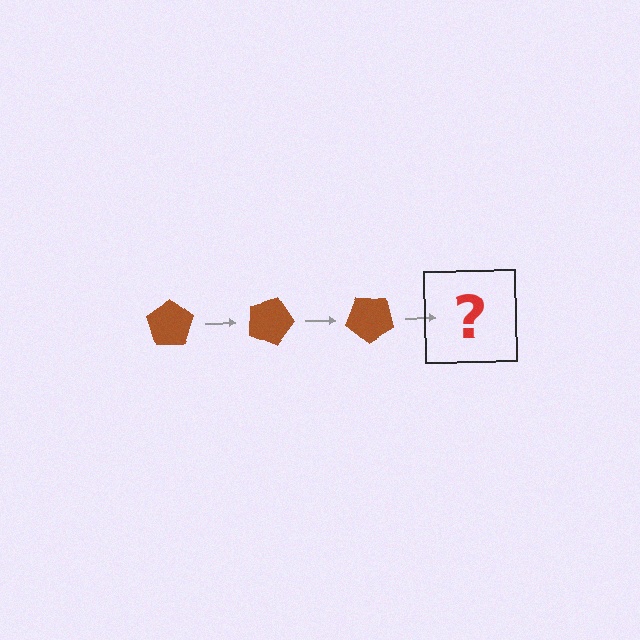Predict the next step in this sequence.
The next step is a brown pentagon rotated 60 degrees.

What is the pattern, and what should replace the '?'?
The pattern is that the pentagon rotates 20 degrees each step. The '?' should be a brown pentagon rotated 60 degrees.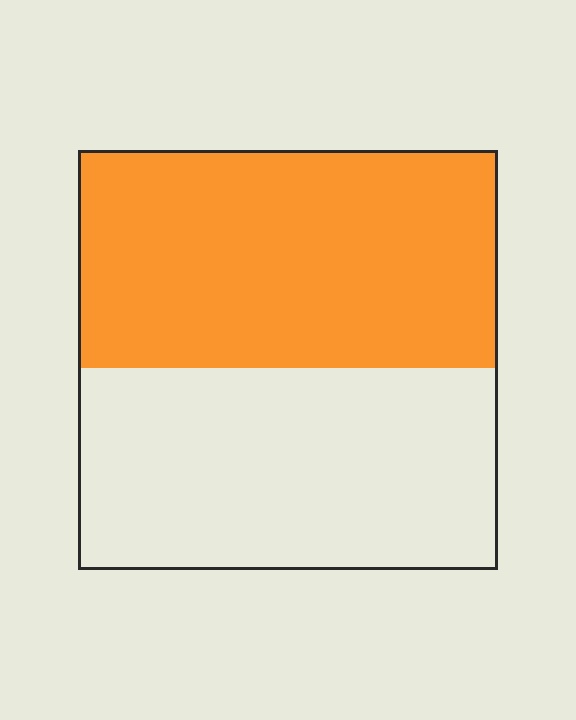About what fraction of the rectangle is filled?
About one half (1/2).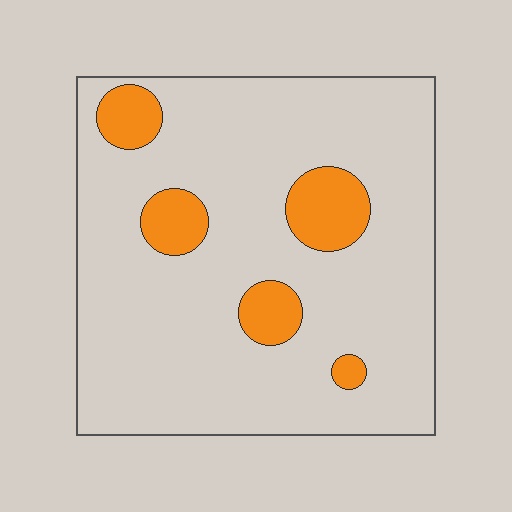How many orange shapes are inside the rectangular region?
5.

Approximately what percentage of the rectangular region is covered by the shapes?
Approximately 15%.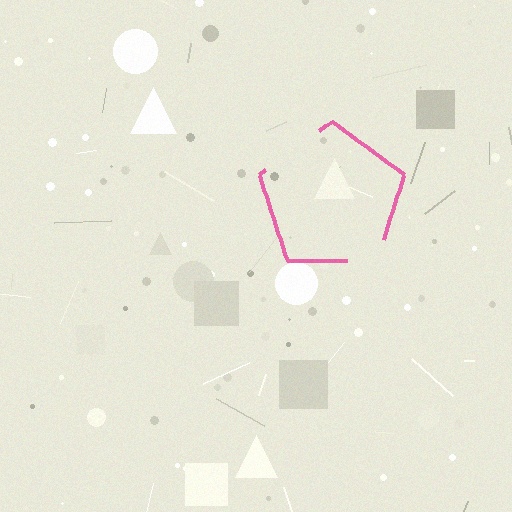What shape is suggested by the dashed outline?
The dashed outline suggests a pentagon.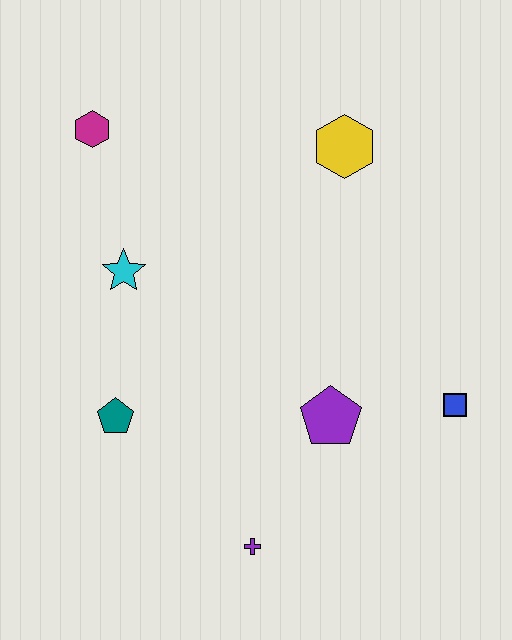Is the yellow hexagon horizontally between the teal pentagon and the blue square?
Yes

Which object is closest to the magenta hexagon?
The cyan star is closest to the magenta hexagon.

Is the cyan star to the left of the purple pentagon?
Yes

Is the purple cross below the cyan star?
Yes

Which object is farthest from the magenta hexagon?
The blue square is farthest from the magenta hexagon.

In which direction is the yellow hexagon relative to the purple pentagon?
The yellow hexagon is above the purple pentagon.